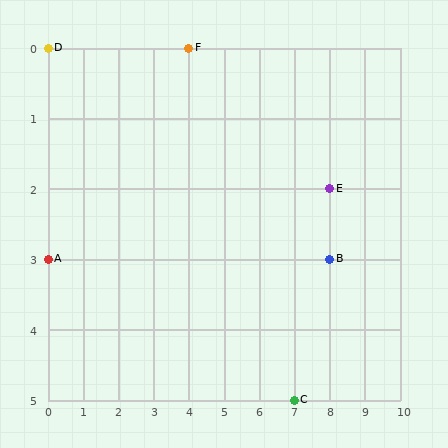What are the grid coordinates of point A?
Point A is at grid coordinates (0, 3).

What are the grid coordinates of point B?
Point B is at grid coordinates (8, 3).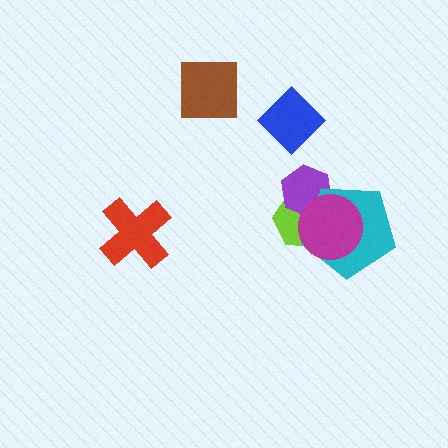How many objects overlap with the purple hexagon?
3 objects overlap with the purple hexagon.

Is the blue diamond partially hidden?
No, no other shape covers it.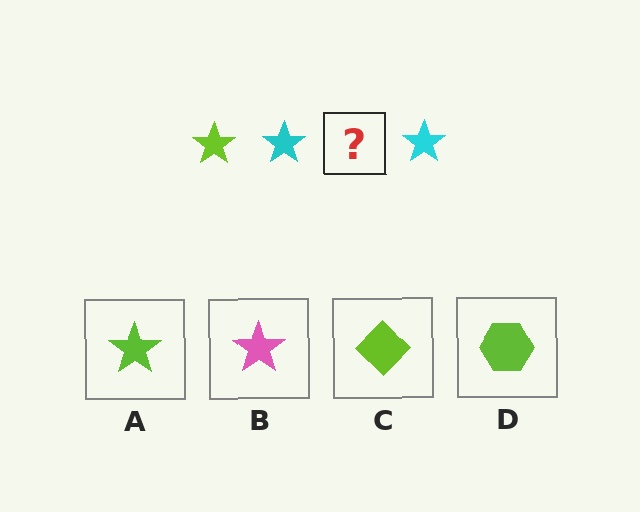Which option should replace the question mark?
Option A.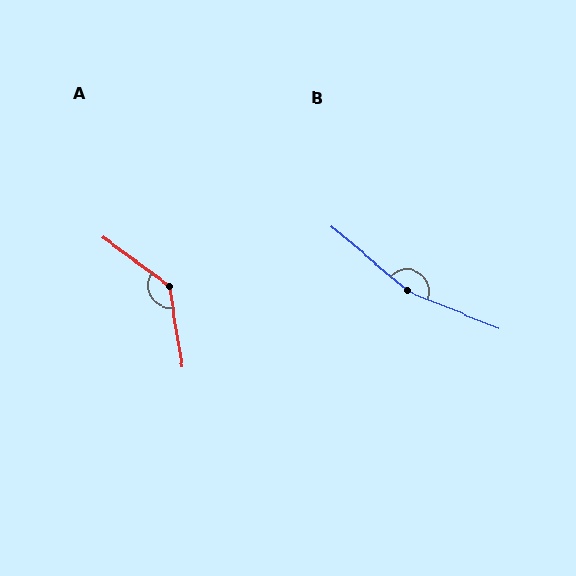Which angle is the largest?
B, at approximately 162 degrees.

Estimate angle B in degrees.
Approximately 162 degrees.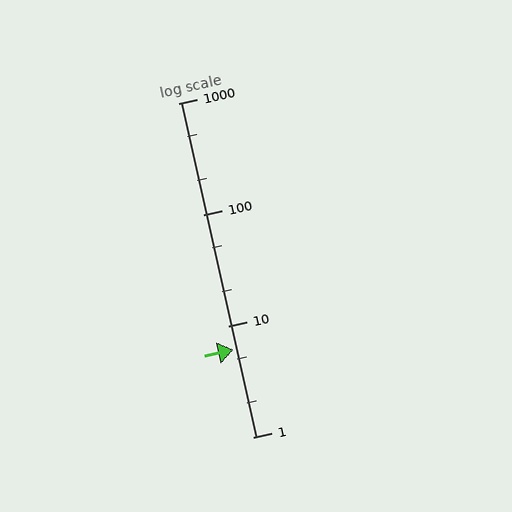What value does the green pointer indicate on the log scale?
The pointer indicates approximately 6.1.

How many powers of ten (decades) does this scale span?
The scale spans 3 decades, from 1 to 1000.